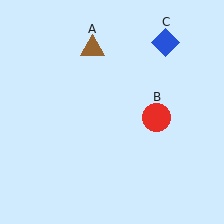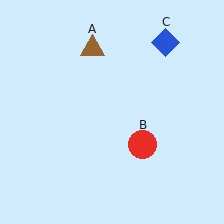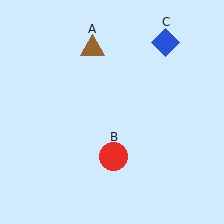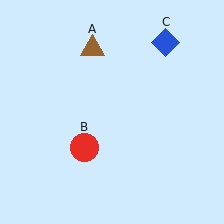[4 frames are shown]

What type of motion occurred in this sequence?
The red circle (object B) rotated clockwise around the center of the scene.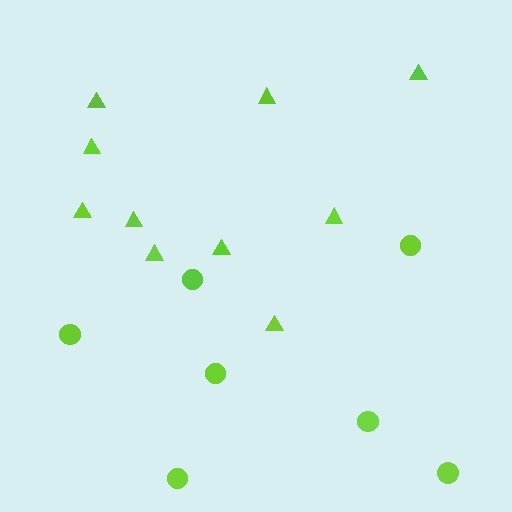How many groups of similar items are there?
There are 2 groups: one group of triangles (10) and one group of circles (7).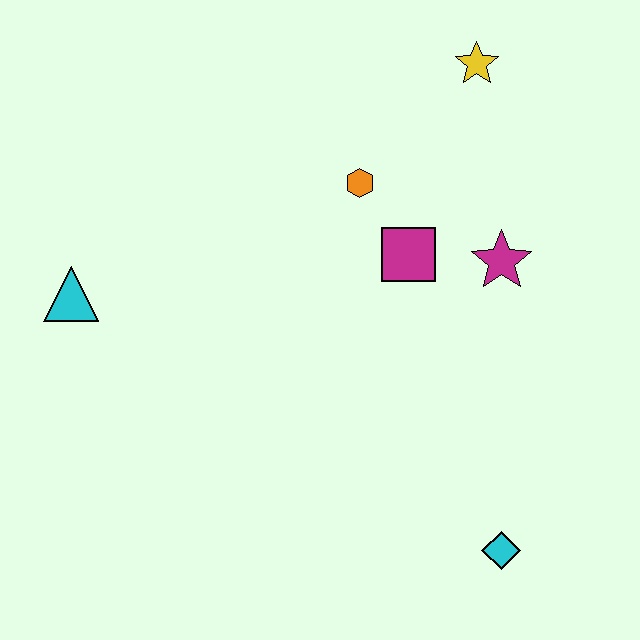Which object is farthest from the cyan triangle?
The cyan diamond is farthest from the cyan triangle.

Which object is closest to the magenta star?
The magenta square is closest to the magenta star.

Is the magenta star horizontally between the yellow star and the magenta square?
No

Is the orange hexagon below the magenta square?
No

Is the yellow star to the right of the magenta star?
No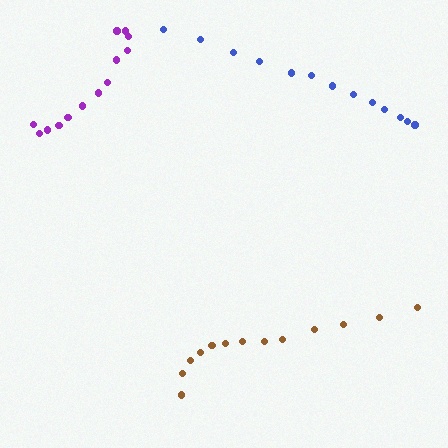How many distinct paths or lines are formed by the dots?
There are 3 distinct paths.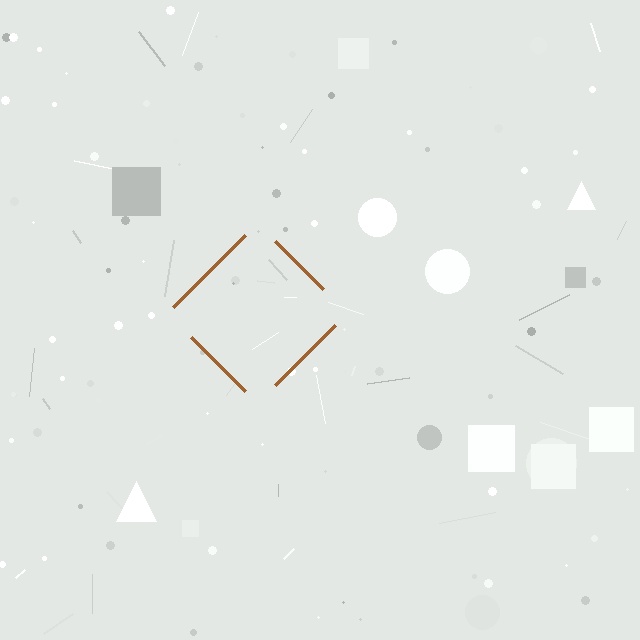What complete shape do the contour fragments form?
The contour fragments form a diamond.